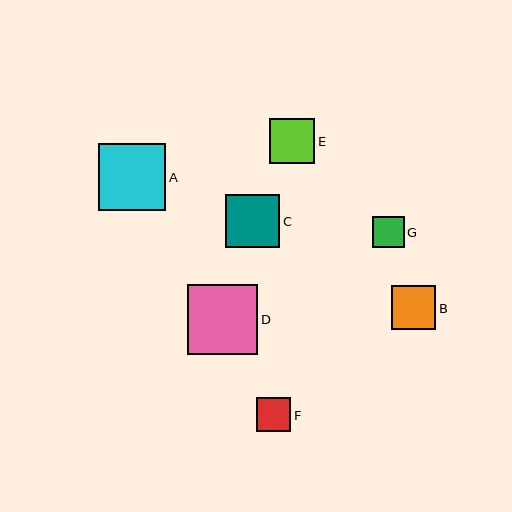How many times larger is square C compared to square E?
Square C is approximately 1.2 times the size of square E.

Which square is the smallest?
Square G is the smallest with a size of approximately 31 pixels.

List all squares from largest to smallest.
From largest to smallest: D, A, C, E, B, F, G.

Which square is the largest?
Square D is the largest with a size of approximately 70 pixels.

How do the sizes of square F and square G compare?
Square F and square G are approximately the same size.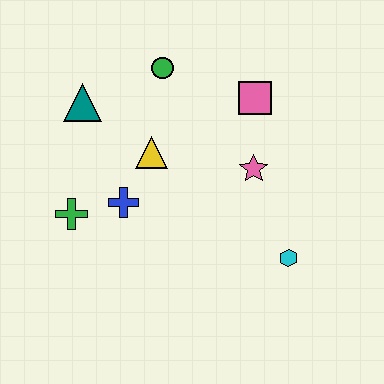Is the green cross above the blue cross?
No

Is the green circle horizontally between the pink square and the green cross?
Yes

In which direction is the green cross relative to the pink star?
The green cross is to the left of the pink star.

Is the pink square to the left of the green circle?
No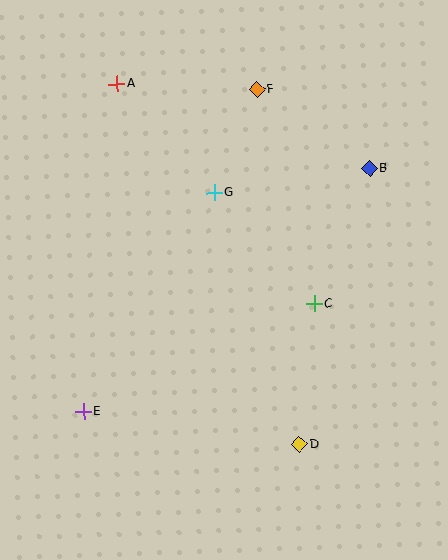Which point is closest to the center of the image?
Point G at (214, 192) is closest to the center.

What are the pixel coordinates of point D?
Point D is at (299, 444).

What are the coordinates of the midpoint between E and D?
The midpoint between E and D is at (192, 428).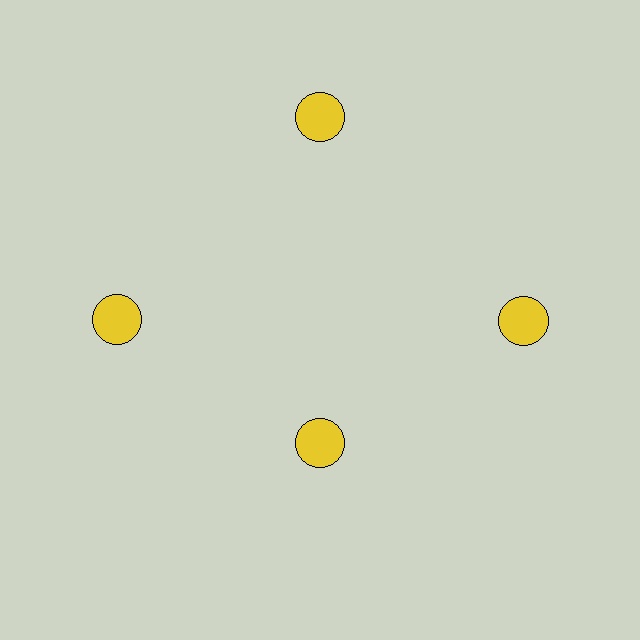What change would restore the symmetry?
The symmetry would be restored by moving it outward, back onto the ring so that all 4 circles sit at equal angles and equal distance from the center.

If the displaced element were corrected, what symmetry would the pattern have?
It would have 4-fold rotational symmetry — the pattern would map onto itself every 90 degrees.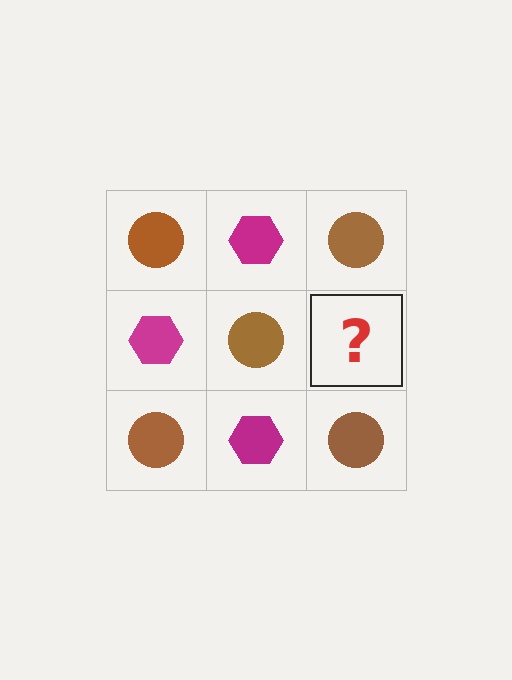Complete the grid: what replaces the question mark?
The question mark should be replaced with a magenta hexagon.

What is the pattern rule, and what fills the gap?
The rule is that it alternates brown circle and magenta hexagon in a checkerboard pattern. The gap should be filled with a magenta hexagon.